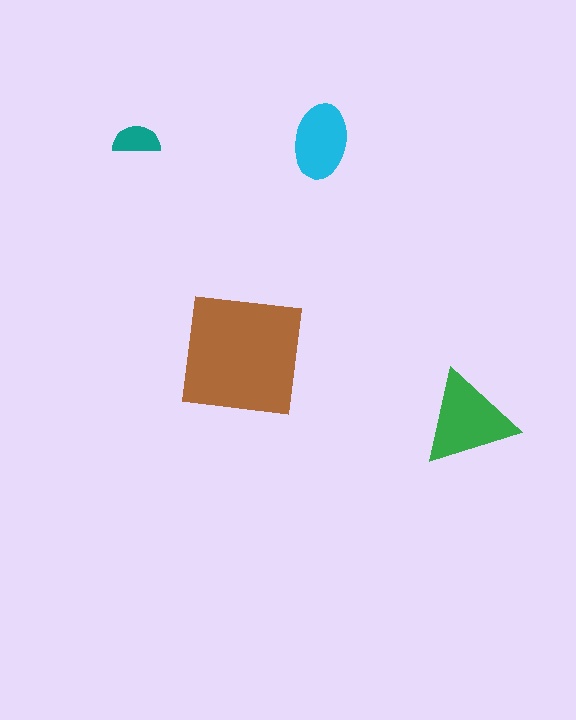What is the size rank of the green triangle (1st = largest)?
2nd.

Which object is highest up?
The teal semicircle is topmost.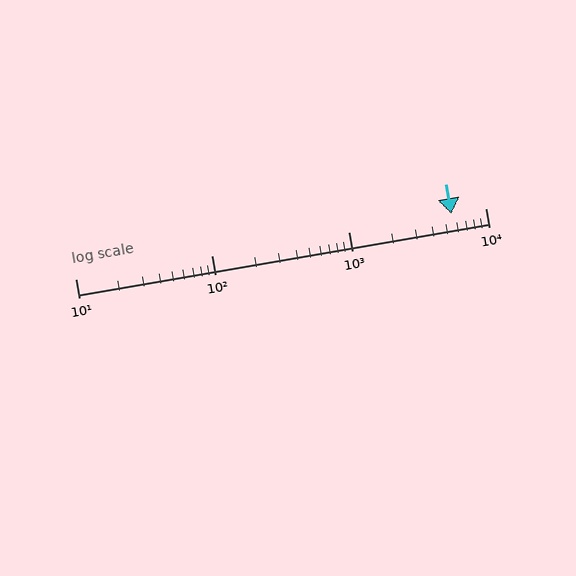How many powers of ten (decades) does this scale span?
The scale spans 3 decades, from 10 to 10000.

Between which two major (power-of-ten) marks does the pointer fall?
The pointer is between 1000 and 10000.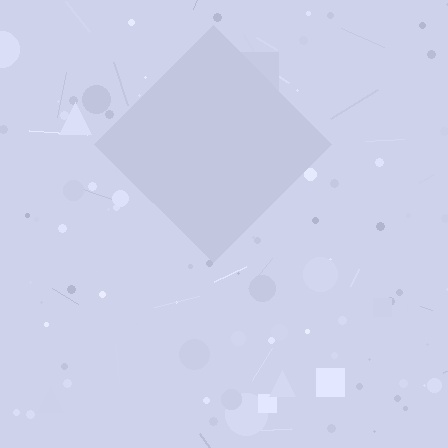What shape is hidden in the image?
A diamond is hidden in the image.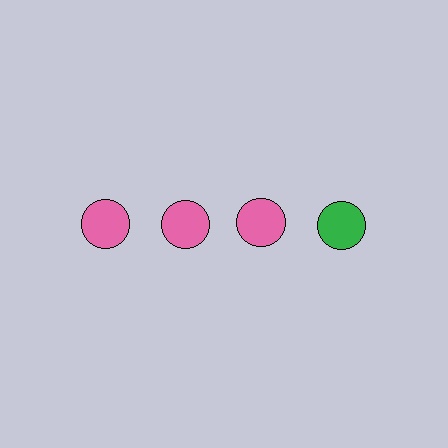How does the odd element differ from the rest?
It has a different color: green instead of pink.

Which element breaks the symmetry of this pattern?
The green circle in the top row, second from right column breaks the symmetry. All other shapes are pink circles.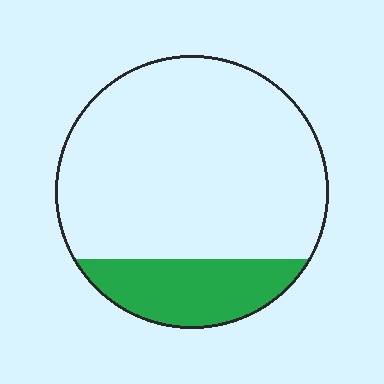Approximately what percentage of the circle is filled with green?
Approximately 20%.